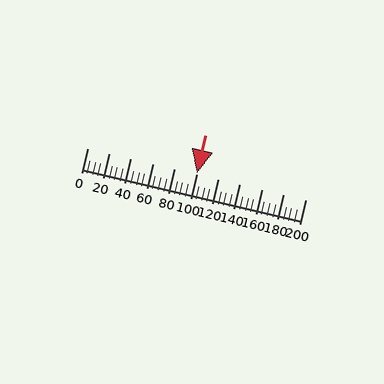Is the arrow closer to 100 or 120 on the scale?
The arrow is closer to 100.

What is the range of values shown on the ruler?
The ruler shows values from 0 to 200.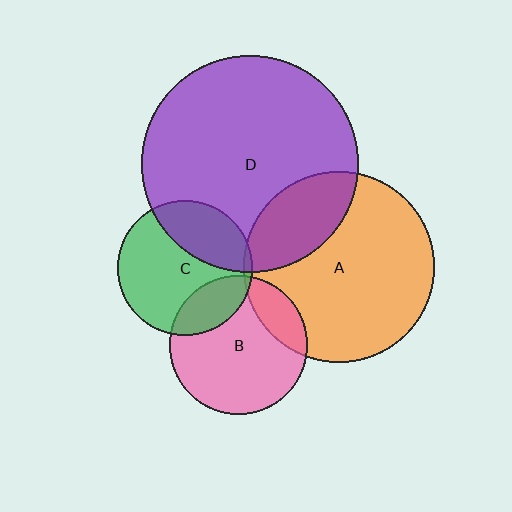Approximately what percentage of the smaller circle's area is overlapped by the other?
Approximately 5%.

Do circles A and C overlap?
Yes.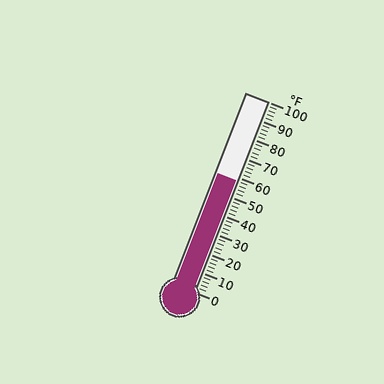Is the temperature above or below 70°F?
The temperature is below 70°F.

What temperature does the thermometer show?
The thermometer shows approximately 58°F.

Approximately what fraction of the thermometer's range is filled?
The thermometer is filled to approximately 60% of its range.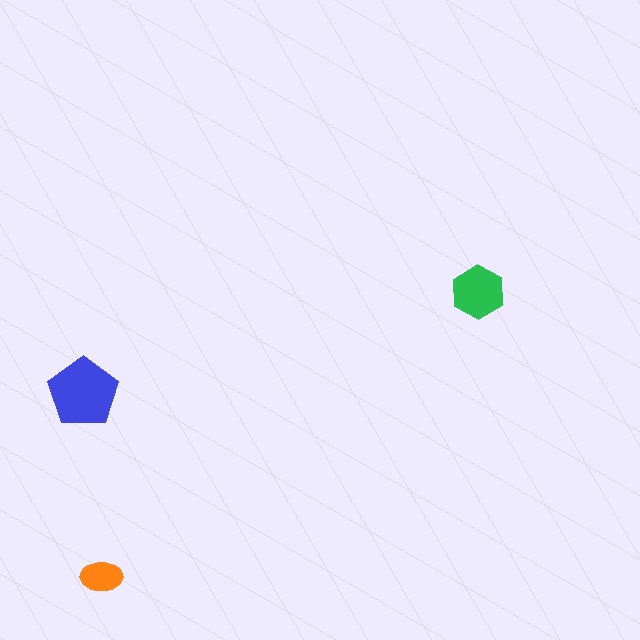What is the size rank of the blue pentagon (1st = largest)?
1st.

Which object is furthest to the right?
The green hexagon is rightmost.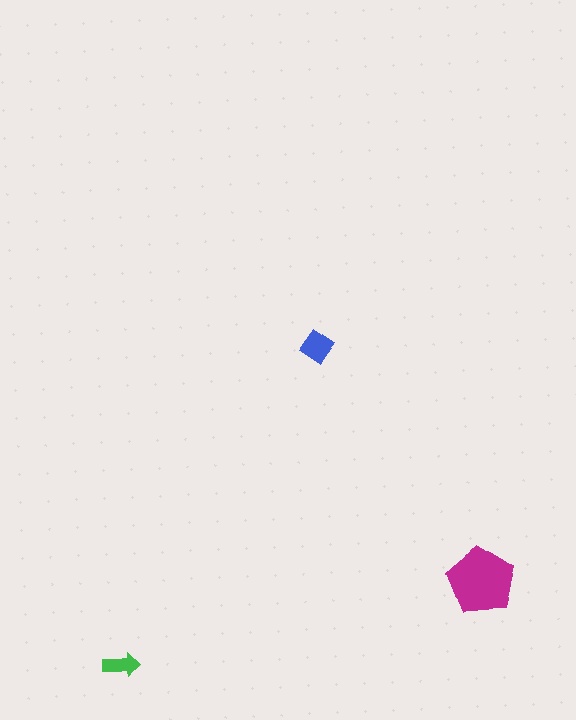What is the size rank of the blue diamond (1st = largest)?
2nd.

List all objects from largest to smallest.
The magenta pentagon, the blue diamond, the green arrow.